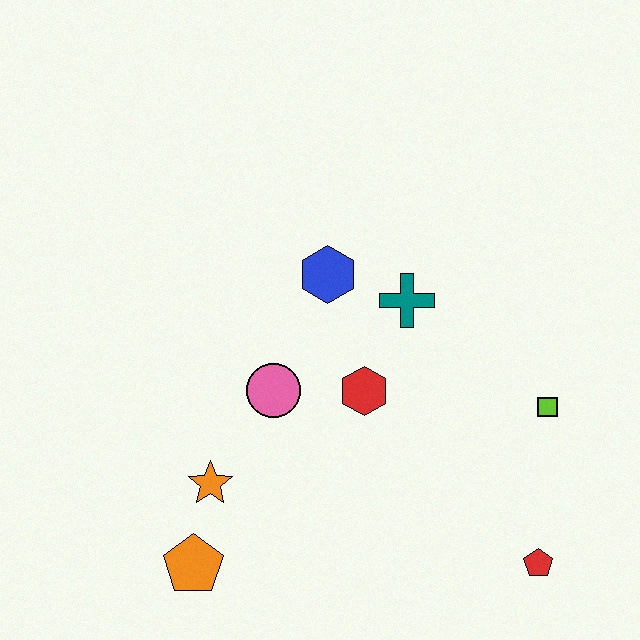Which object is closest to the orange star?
The orange pentagon is closest to the orange star.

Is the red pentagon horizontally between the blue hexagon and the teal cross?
No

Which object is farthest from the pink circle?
The red pentagon is farthest from the pink circle.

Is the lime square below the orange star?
No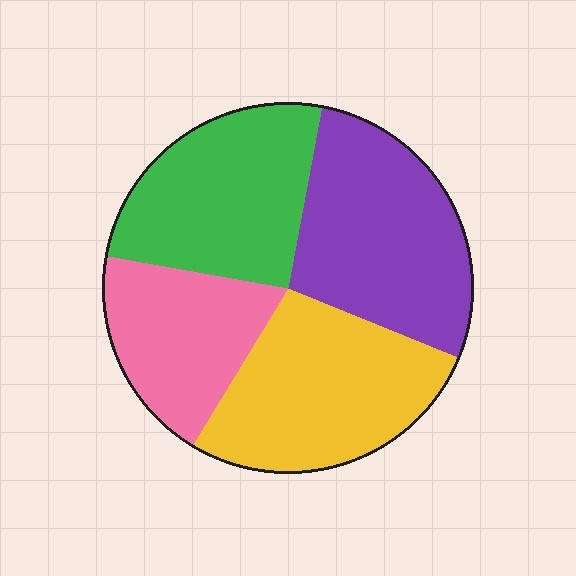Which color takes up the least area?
Pink, at roughly 20%.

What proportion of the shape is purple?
Purple takes up about one quarter (1/4) of the shape.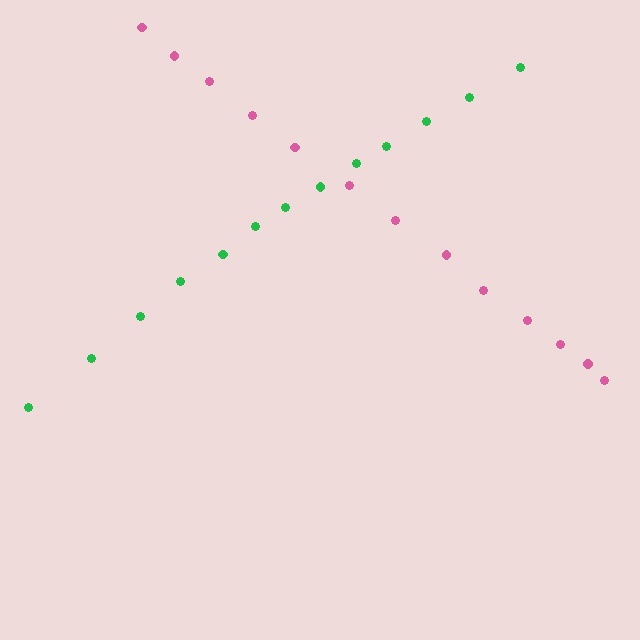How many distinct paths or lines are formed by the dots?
There are 2 distinct paths.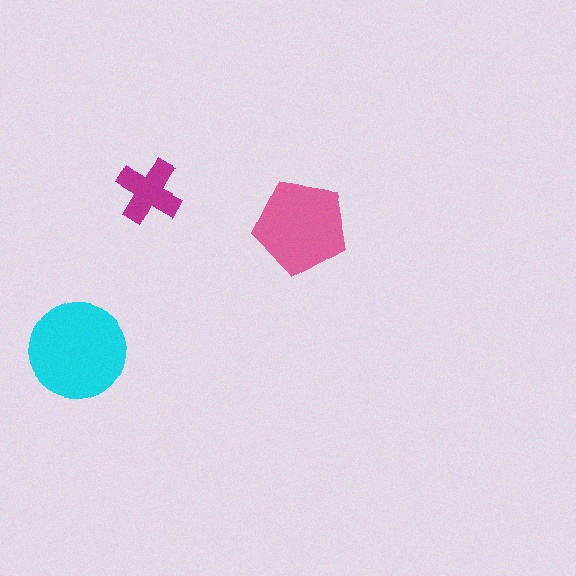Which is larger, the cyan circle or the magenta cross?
The cyan circle.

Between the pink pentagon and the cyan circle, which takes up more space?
The cyan circle.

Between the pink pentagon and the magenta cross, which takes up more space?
The pink pentagon.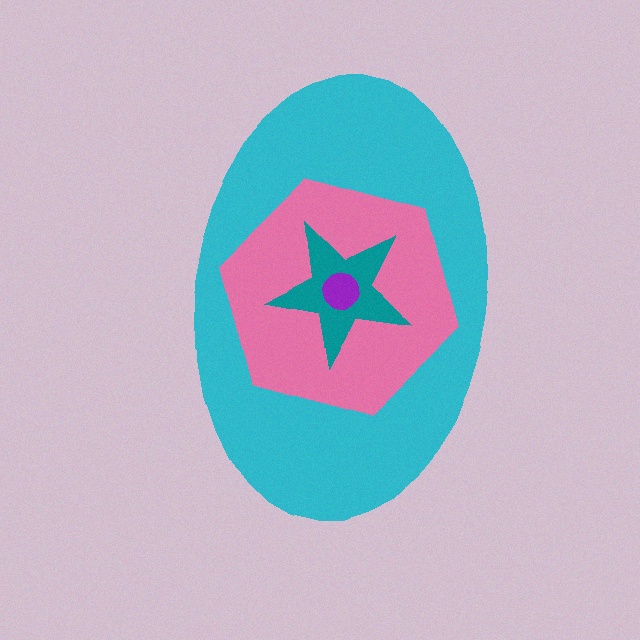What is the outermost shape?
The cyan ellipse.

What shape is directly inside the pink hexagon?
The teal star.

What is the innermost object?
The purple circle.